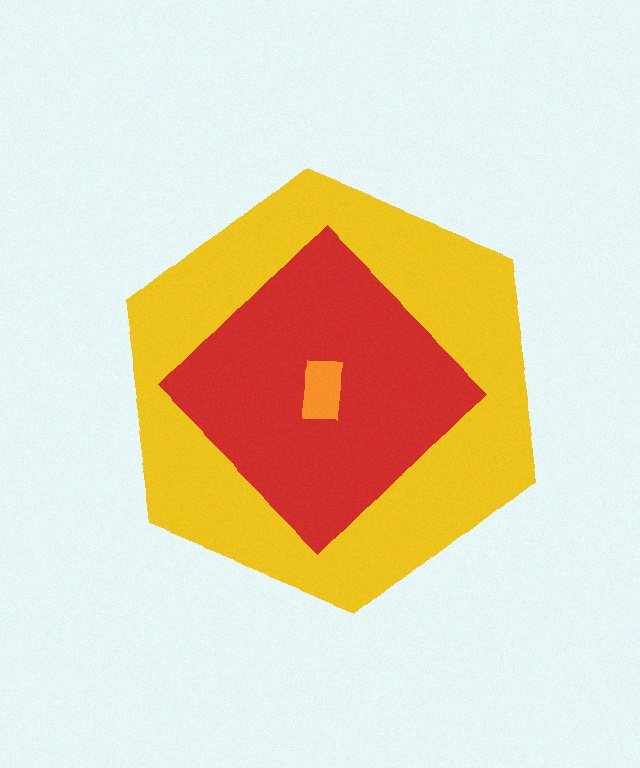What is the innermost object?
The orange rectangle.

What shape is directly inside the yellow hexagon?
The red diamond.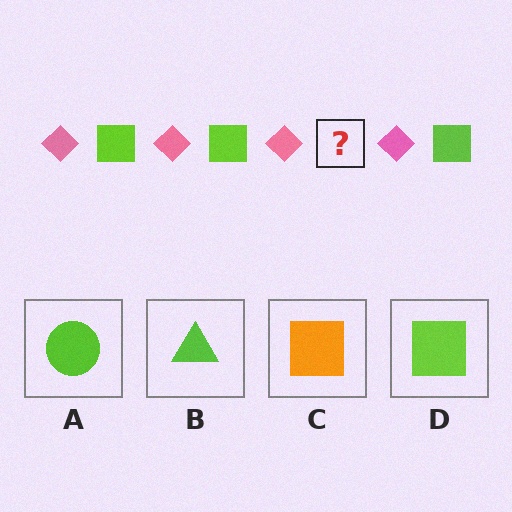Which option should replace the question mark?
Option D.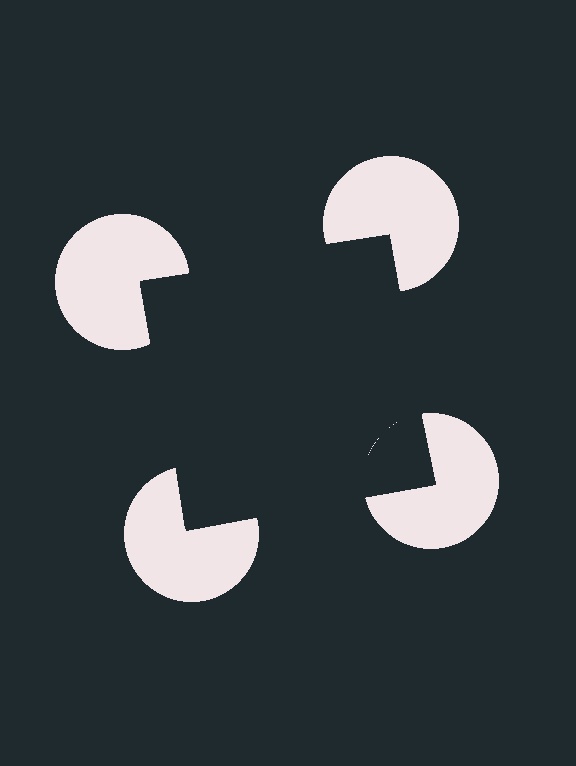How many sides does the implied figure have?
4 sides.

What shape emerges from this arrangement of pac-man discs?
An illusory square — its edges are inferred from the aligned wedge cuts in the pac-man discs, not physically drawn.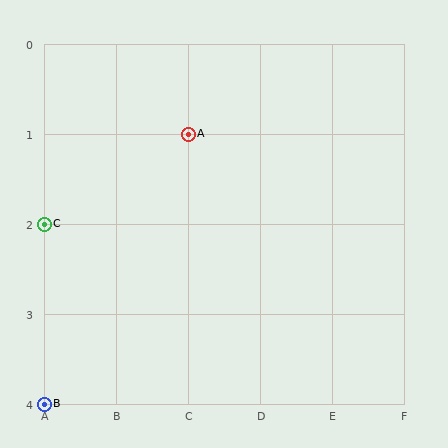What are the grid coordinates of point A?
Point A is at grid coordinates (C, 1).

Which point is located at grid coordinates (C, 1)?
Point A is at (C, 1).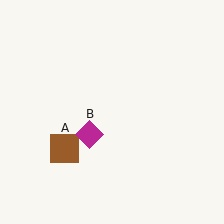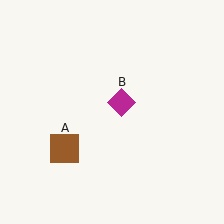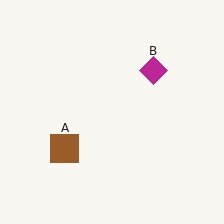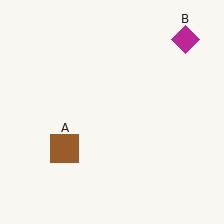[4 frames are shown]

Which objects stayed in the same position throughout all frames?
Brown square (object A) remained stationary.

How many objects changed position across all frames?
1 object changed position: magenta diamond (object B).